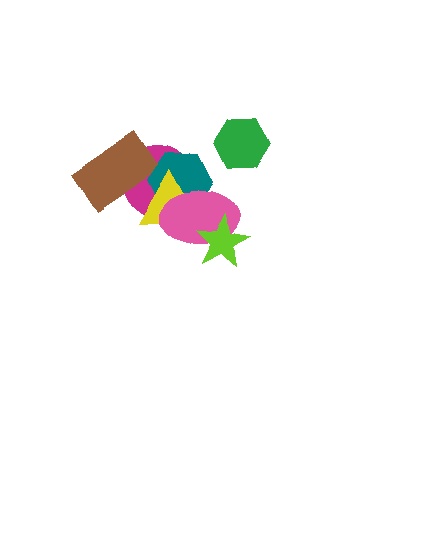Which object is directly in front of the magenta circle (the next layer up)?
The brown rectangle is directly in front of the magenta circle.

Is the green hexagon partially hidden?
No, no other shape covers it.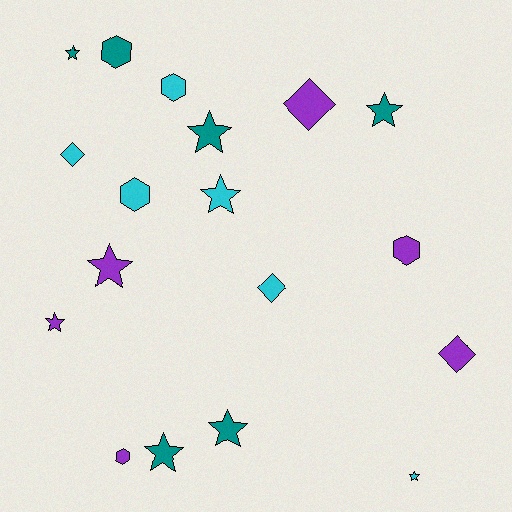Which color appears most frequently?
Teal, with 6 objects.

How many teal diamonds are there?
There are no teal diamonds.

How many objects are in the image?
There are 18 objects.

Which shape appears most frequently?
Star, with 9 objects.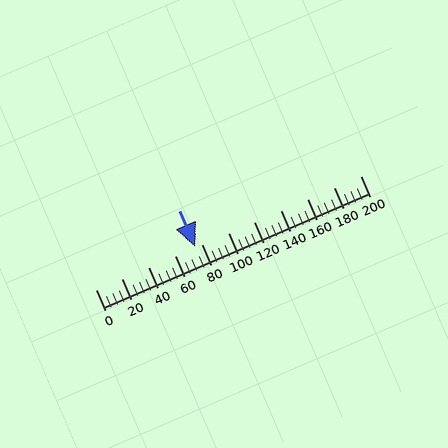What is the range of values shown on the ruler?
The ruler shows values from 0 to 200.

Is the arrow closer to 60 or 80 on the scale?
The arrow is closer to 80.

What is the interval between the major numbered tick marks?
The major tick marks are spaced 20 units apart.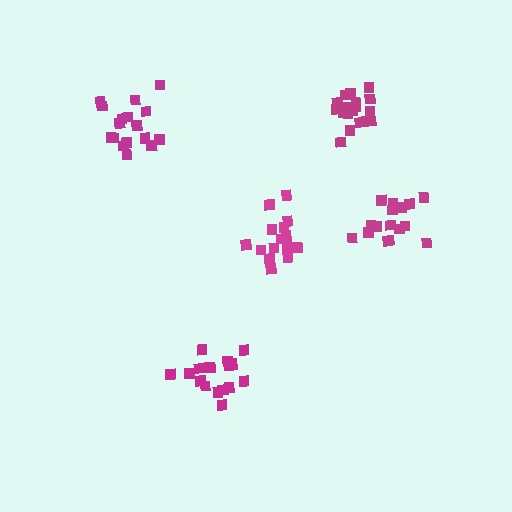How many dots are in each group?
Group 1: 17 dots, Group 2: 16 dots, Group 3: 16 dots, Group 4: 17 dots, Group 5: 19 dots (85 total).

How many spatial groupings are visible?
There are 5 spatial groupings.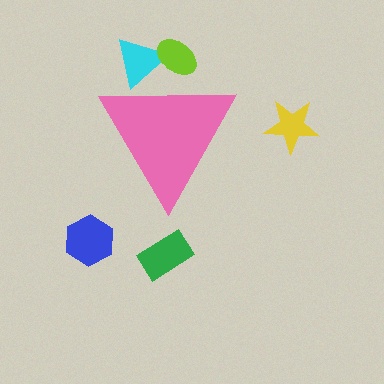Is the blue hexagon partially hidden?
No, the blue hexagon is fully visible.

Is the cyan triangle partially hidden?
Yes, the cyan triangle is partially hidden behind the pink triangle.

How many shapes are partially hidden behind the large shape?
2 shapes are partially hidden.